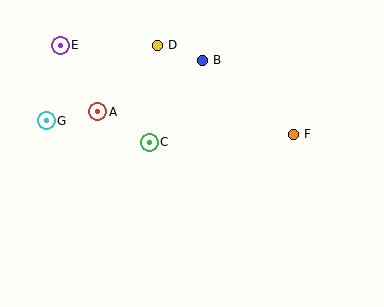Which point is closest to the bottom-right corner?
Point F is closest to the bottom-right corner.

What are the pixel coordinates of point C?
Point C is at (149, 142).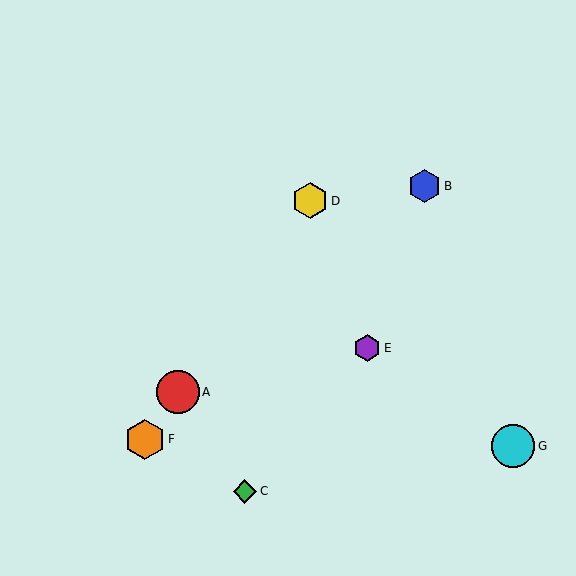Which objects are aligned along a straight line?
Objects A, D, F are aligned along a straight line.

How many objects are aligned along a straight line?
3 objects (A, D, F) are aligned along a straight line.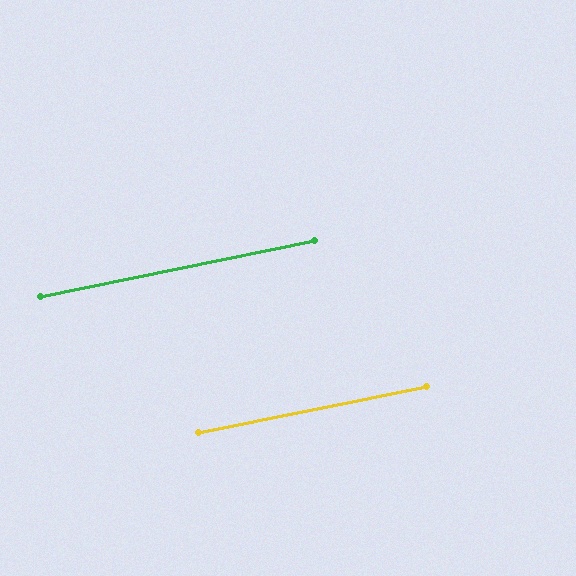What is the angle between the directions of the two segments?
Approximately 0 degrees.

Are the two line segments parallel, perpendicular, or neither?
Parallel — their directions differ by only 0.1°.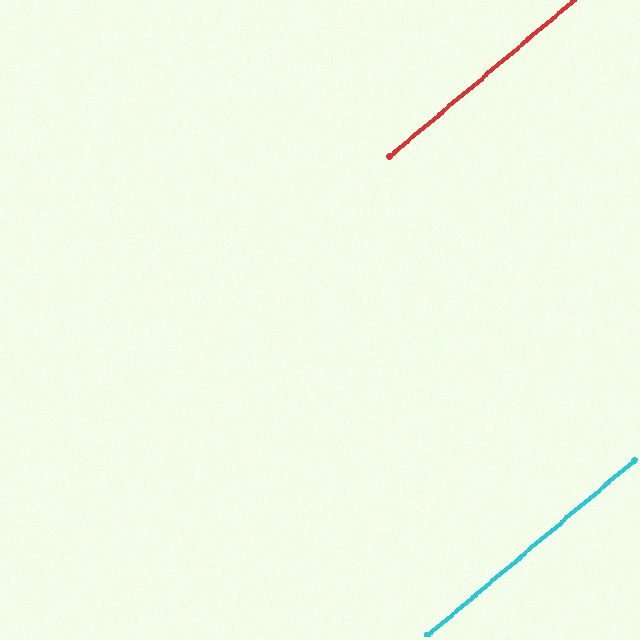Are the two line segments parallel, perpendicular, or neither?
Parallel — their directions differ by only 0.2°.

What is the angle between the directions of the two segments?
Approximately 0 degrees.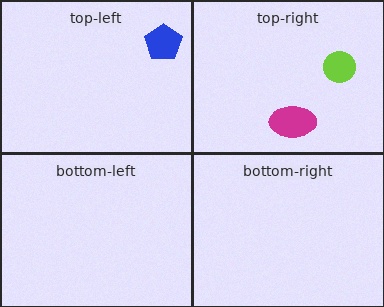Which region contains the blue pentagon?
The top-left region.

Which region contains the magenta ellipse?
The top-right region.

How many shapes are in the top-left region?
1.